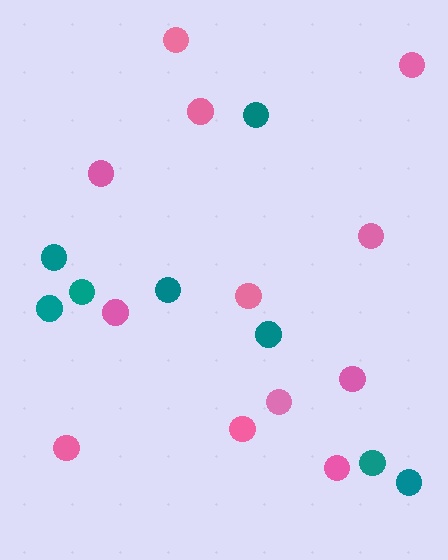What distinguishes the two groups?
There are 2 groups: one group of pink circles (12) and one group of teal circles (8).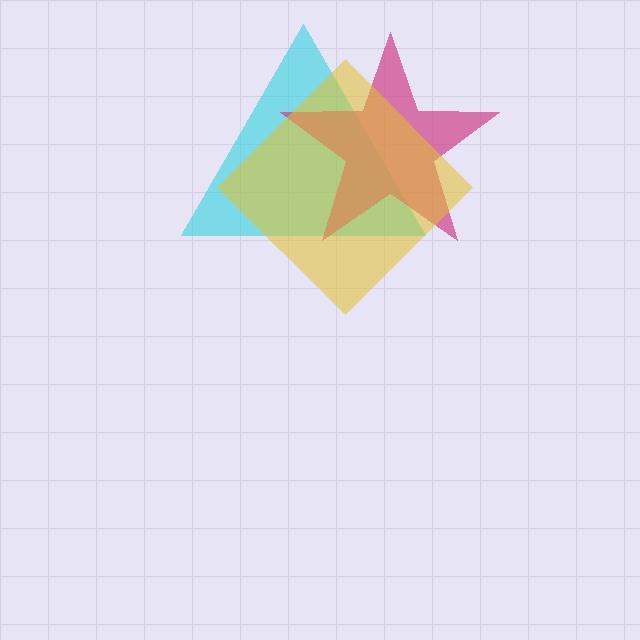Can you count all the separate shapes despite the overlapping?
Yes, there are 3 separate shapes.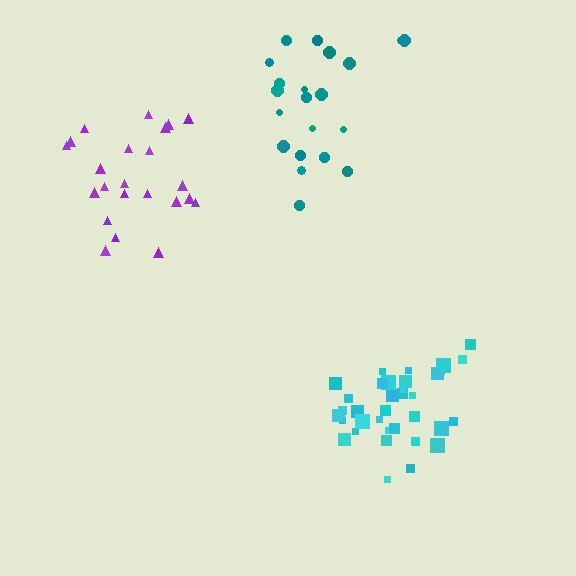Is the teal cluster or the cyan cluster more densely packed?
Cyan.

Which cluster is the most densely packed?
Cyan.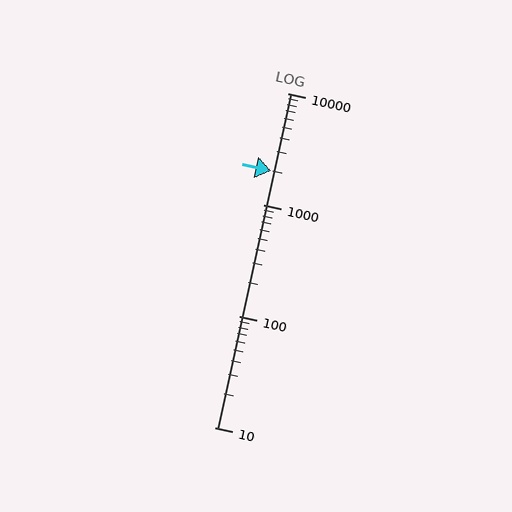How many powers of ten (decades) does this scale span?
The scale spans 3 decades, from 10 to 10000.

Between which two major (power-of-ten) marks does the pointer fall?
The pointer is between 1000 and 10000.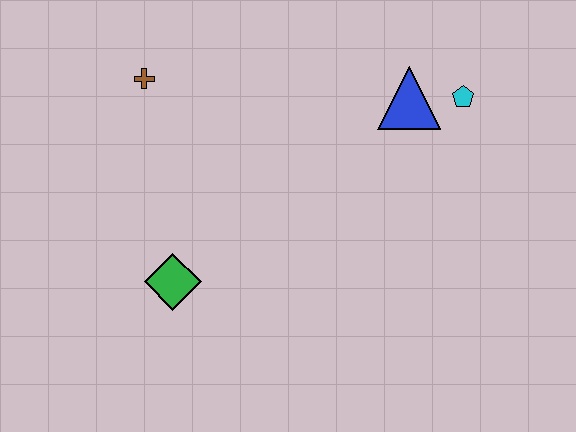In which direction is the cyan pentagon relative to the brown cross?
The cyan pentagon is to the right of the brown cross.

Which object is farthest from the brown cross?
The cyan pentagon is farthest from the brown cross.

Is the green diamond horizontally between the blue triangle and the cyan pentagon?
No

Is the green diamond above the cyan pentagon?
No